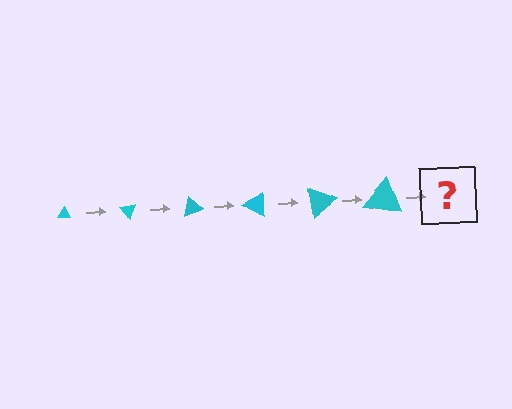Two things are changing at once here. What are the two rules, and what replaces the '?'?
The two rules are that the triangle grows larger each step and it rotates 50 degrees each step. The '?' should be a triangle, larger than the previous one and rotated 300 degrees from the start.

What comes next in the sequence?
The next element should be a triangle, larger than the previous one and rotated 300 degrees from the start.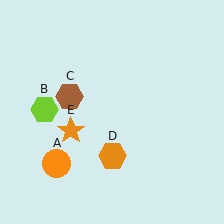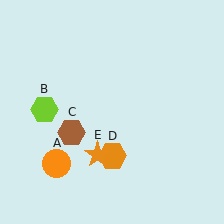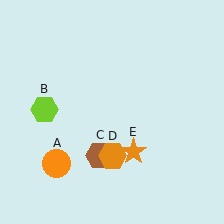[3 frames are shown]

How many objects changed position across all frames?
2 objects changed position: brown hexagon (object C), orange star (object E).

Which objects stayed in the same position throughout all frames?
Orange circle (object A) and lime hexagon (object B) and orange hexagon (object D) remained stationary.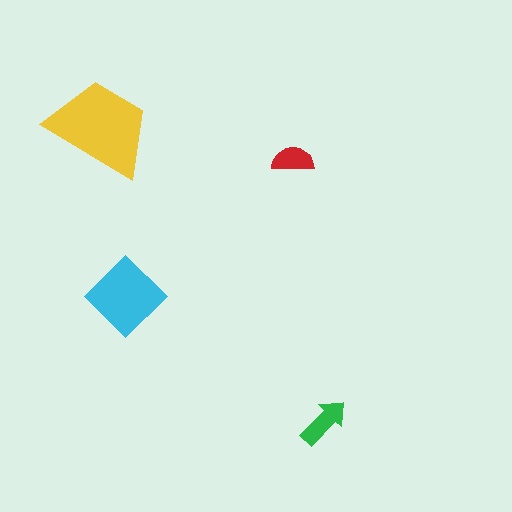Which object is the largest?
The yellow trapezoid.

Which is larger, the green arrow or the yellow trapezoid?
The yellow trapezoid.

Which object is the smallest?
The red semicircle.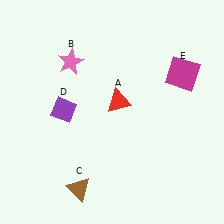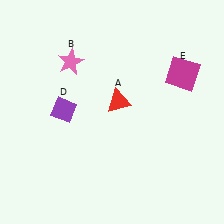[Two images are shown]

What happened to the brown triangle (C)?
The brown triangle (C) was removed in Image 2. It was in the bottom-left area of Image 1.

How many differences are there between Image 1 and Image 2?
There is 1 difference between the two images.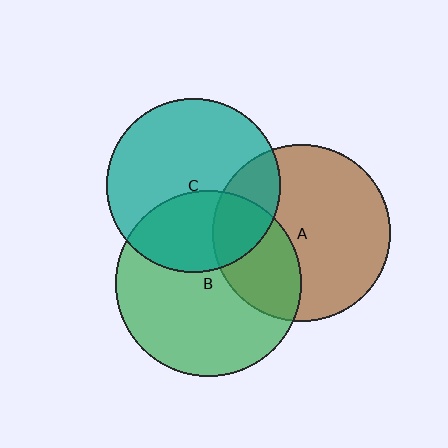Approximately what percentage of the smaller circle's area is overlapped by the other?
Approximately 30%.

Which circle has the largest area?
Circle B (green).